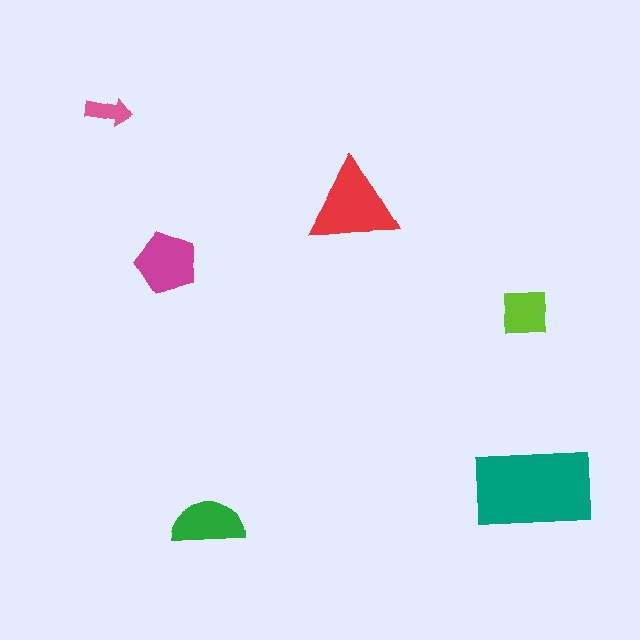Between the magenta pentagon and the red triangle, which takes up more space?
The red triangle.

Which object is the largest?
The teal rectangle.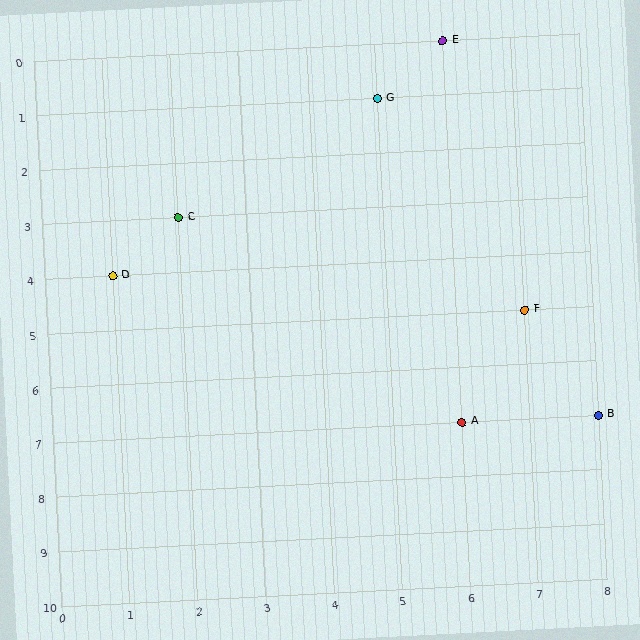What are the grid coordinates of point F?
Point F is at grid coordinates (7, 5).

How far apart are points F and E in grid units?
Points F and E are 1 column and 5 rows apart (about 5.1 grid units diagonally).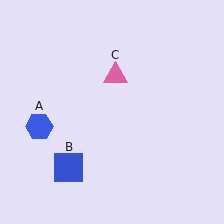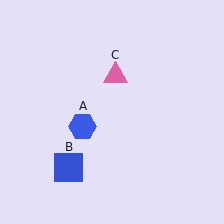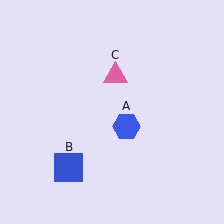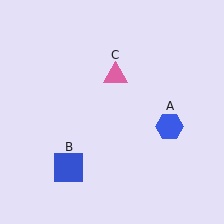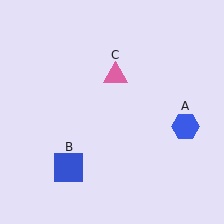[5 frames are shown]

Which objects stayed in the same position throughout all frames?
Blue square (object B) and pink triangle (object C) remained stationary.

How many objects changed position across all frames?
1 object changed position: blue hexagon (object A).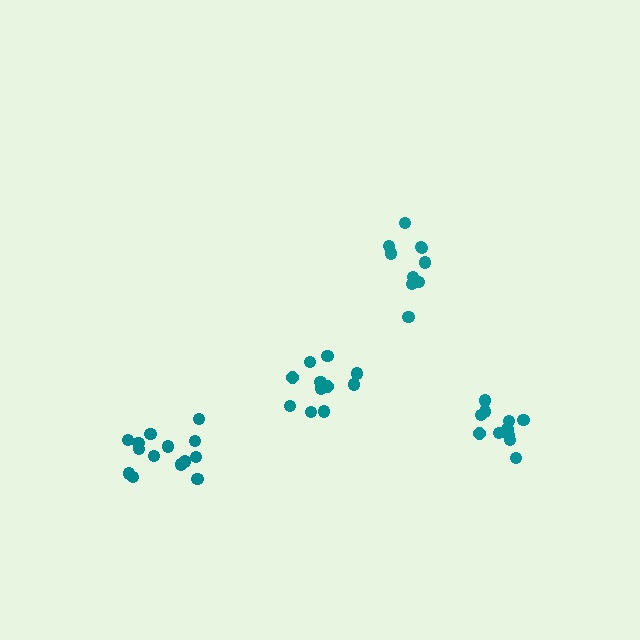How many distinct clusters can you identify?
There are 4 distinct clusters.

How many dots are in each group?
Group 1: 14 dots, Group 2: 10 dots, Group 3: 11 dots, Group 4: 11 dots (46 total).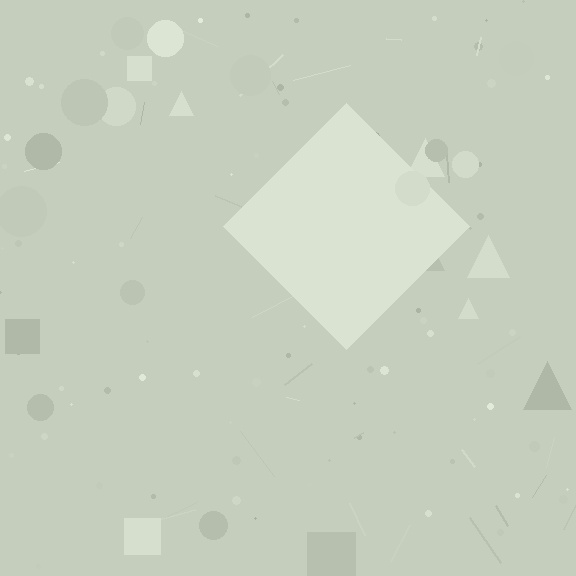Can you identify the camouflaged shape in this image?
The camouflaged shape is a diamond.